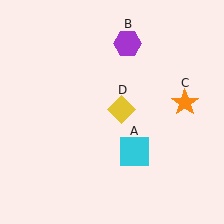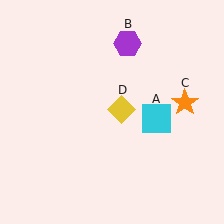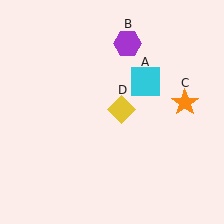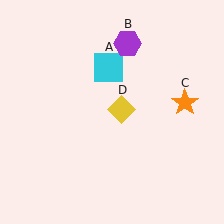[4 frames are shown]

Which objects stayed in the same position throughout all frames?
Purple hexagon (object B) and orange star (object C) and yellow diamond (object D) remained stationary.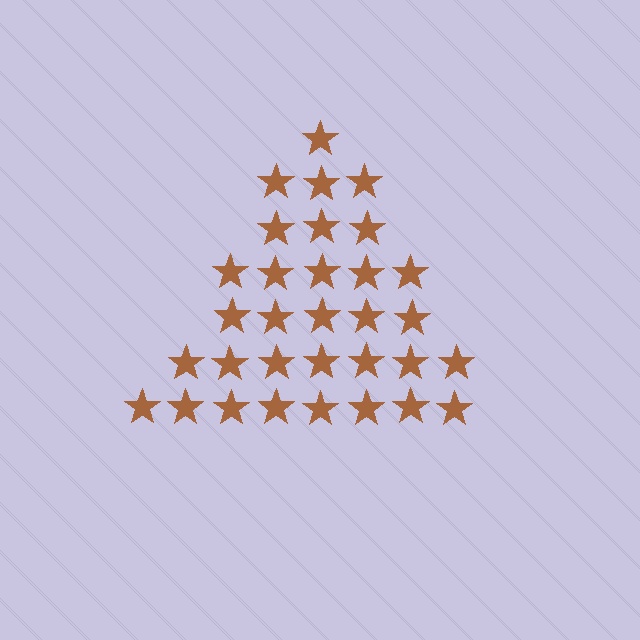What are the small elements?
The small elements are stars.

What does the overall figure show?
The overall figure shows a triangle.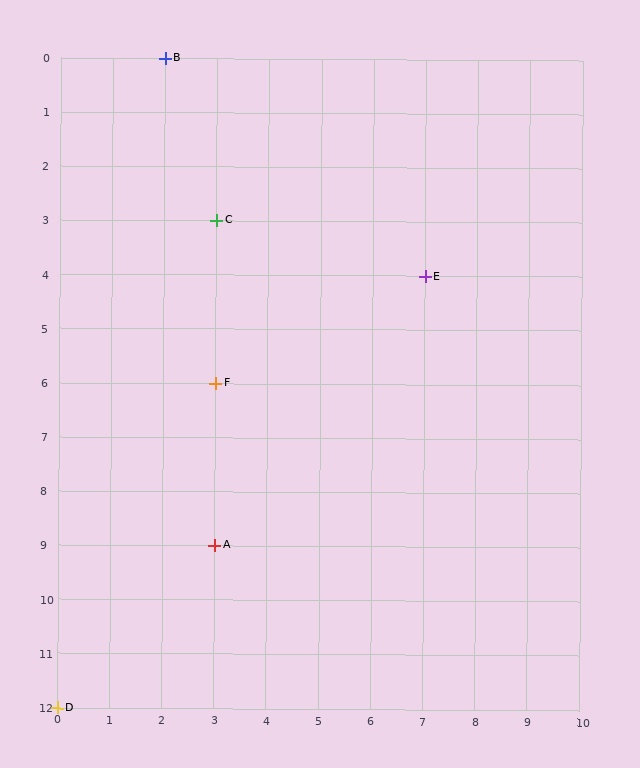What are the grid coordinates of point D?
Point D is at grid coordinates (0, 12).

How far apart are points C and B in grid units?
Points C and B are 1 column and 3 rows apart (about 3.2 grid units diagonally).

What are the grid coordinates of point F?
Point F is at grid coordinates (3, 6).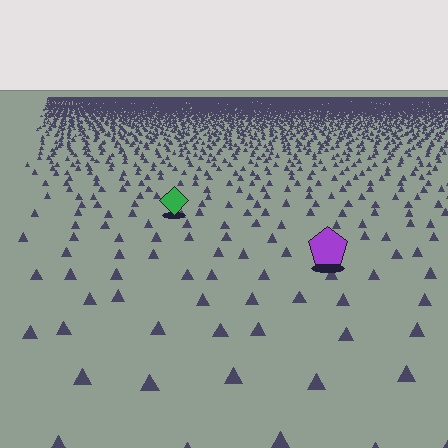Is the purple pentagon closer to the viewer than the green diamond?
Yes. The purple pentagon is closer — you can tell from the texture gradient: the ground texture is coarser near it.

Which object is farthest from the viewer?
The green diamond is farthest from the viewer. It appears smaller and the ground texture around it is denser.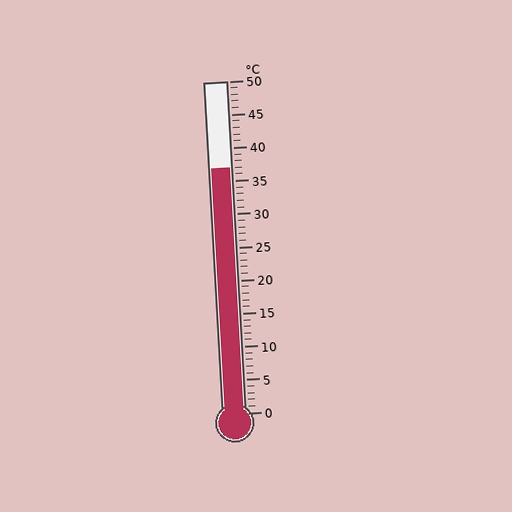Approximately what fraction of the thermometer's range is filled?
The thermometer is filled to approximately 75% of its range.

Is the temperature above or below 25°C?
The temperature is above 25°C.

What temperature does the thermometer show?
The thermometer shows approximately 37°C.